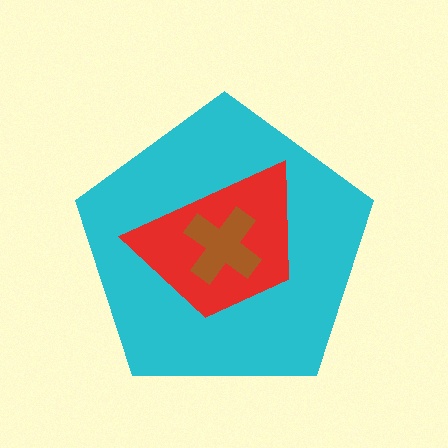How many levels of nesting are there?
3.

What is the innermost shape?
The brown cross.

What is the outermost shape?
The cyan pentagon.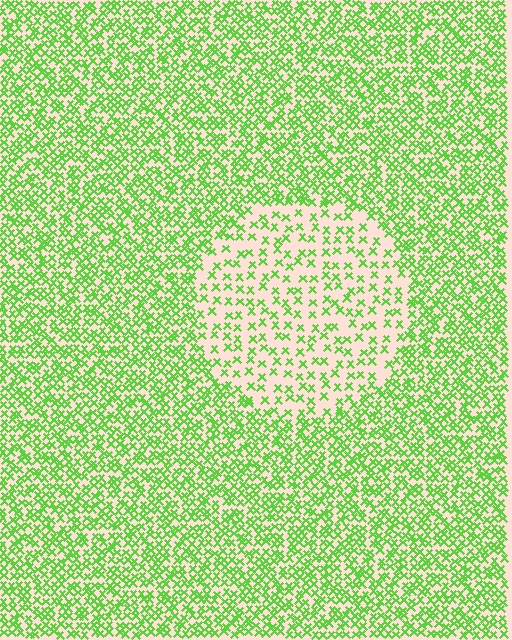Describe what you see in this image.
The image contains small lime elements arranged at two different densities. A circle-shaped region is visible where the elements are less densely packed than the surrounding area.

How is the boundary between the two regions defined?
The boundary is defined by a change in element density (approximately 2.3x ratio). All elements are the same color, size, and shape.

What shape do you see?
I see a circle.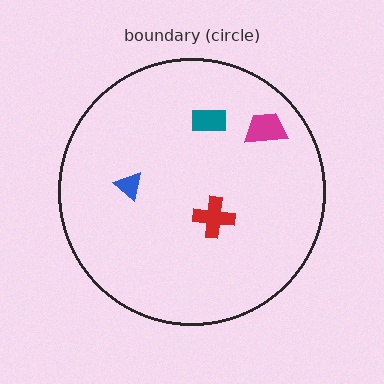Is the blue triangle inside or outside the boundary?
Inside.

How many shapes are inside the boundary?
4 inside, 0 outside.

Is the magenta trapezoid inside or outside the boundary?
Inside.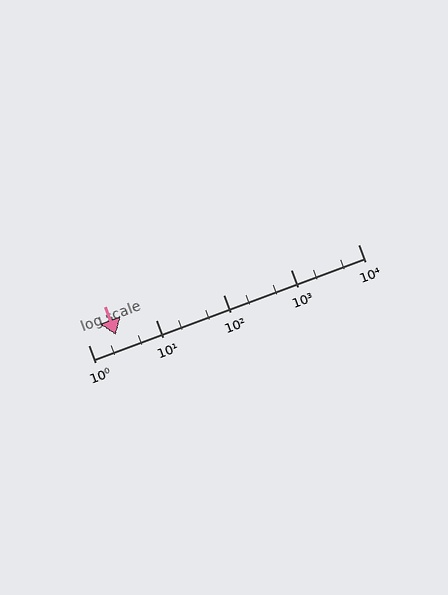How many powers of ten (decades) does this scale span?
The scale spans 4 decades, from 1 to 10000.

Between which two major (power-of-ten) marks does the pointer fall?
The pointer is between 1 and 10.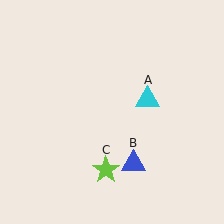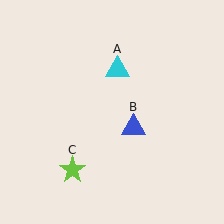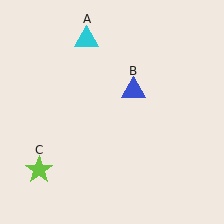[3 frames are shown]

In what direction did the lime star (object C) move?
The lime star (object C) moved left.